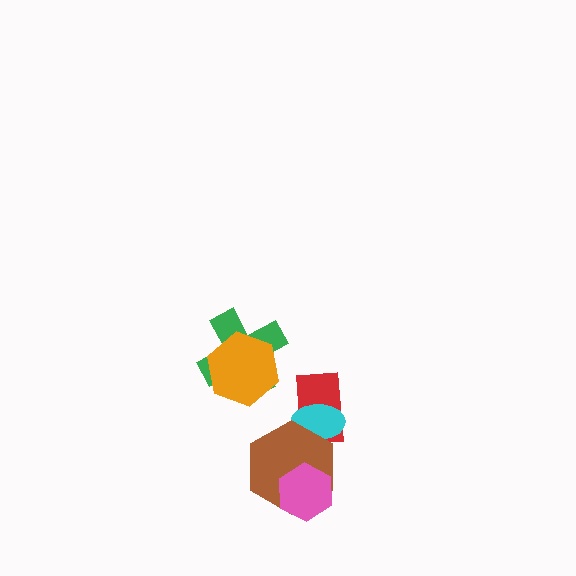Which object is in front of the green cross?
The orange hexagon is in front of the green cross.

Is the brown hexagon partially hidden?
Yes, it is partially covered by another shape.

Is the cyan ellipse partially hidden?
Yes, it is partially covered by another shape.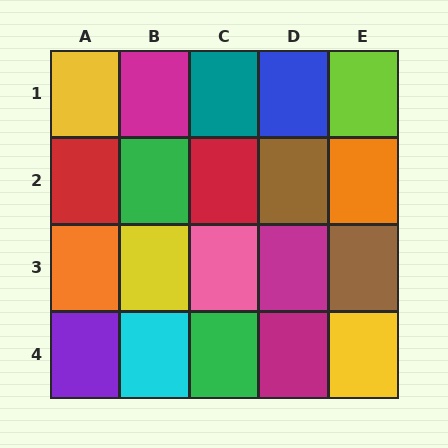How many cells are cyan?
1 cell is cyan.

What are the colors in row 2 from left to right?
Red, green, red, brown, orange.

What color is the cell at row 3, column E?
Brown.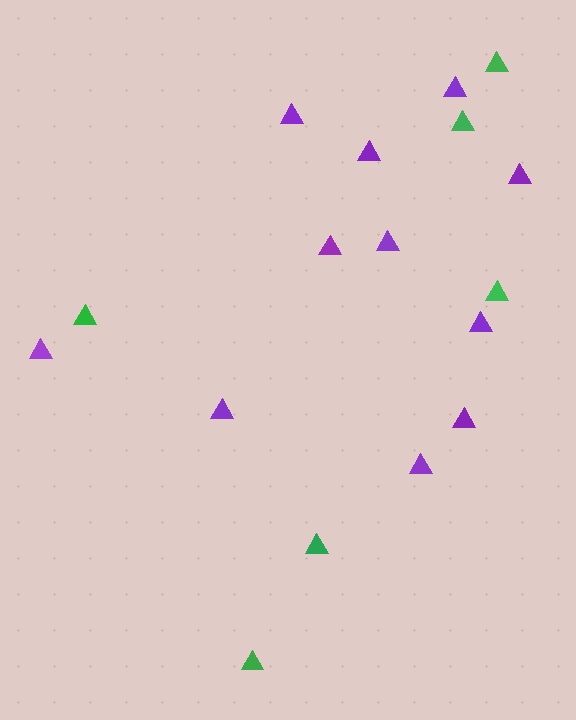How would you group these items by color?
There are 2 groups: one group of green triangles (6) and one group of purple triangles (11).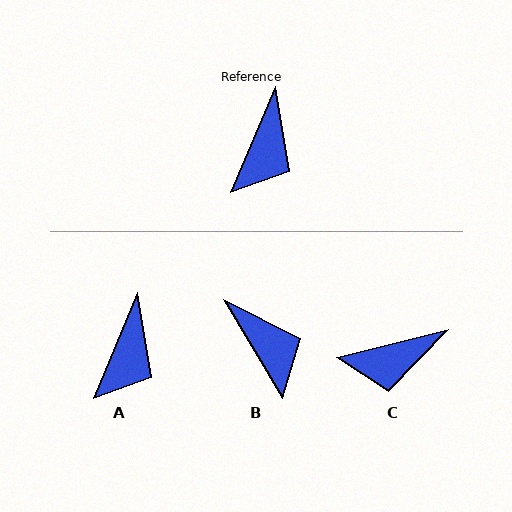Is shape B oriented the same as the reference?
No, it is off by about 54 degrees.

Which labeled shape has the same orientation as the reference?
A.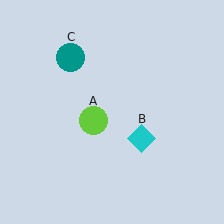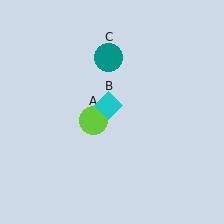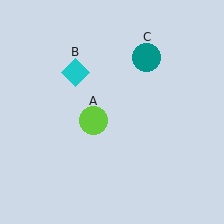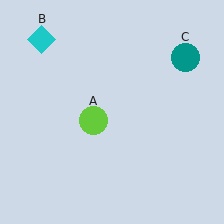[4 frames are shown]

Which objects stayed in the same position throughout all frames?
Lime circle (object A) remained stationary.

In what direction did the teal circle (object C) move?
The teal circle (object C) moved right.